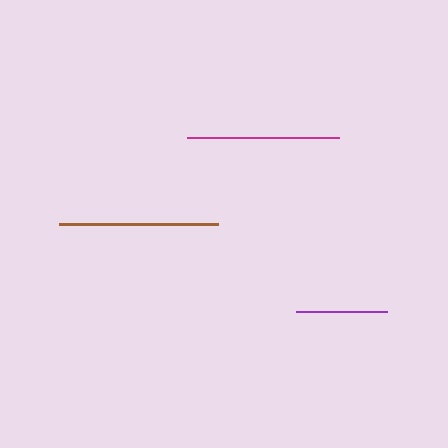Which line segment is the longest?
The brown line is the longest at approximately 158 pixels.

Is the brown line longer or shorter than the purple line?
The brown line is longer than the purple line.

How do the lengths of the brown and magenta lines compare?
The brown and magenta lines are approximately the same length.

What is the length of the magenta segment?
The magenta segment is approximately 152 pixels long.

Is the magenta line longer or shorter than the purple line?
The magenta line is longer than the purple line.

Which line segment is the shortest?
The purple line is the shortest at approximately 91 pixels.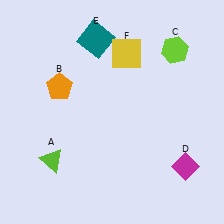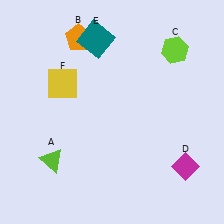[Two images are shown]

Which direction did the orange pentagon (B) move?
The orange pentagon (B) moved up.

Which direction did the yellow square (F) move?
The yellow square (F) moved left.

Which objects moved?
The objects that moved are: the orange pentagon (B), the yellow square (F).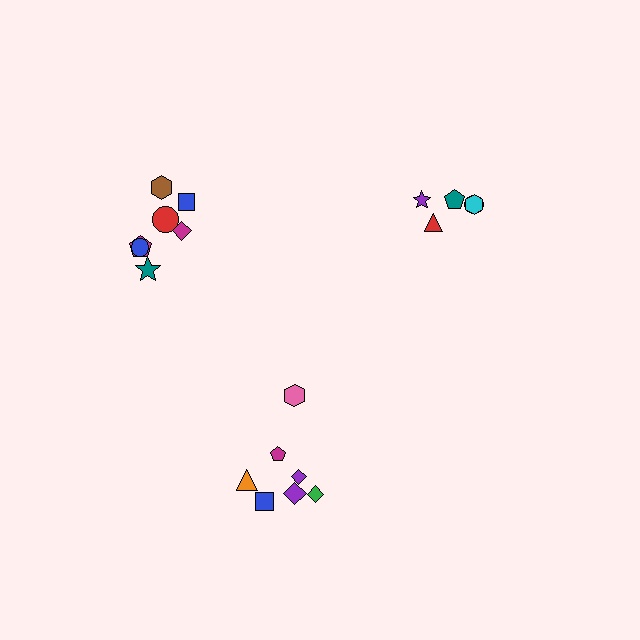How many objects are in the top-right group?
There are 5 objects.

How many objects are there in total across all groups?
There are 19 objects.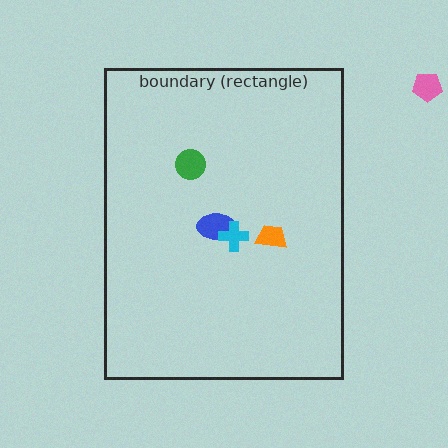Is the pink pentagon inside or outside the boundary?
Outside.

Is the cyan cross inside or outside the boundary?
Inside.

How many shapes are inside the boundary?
4 inside, 1 outside.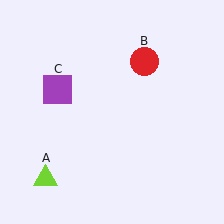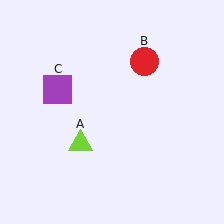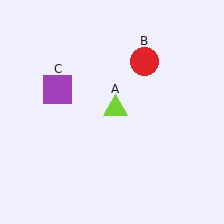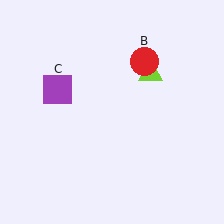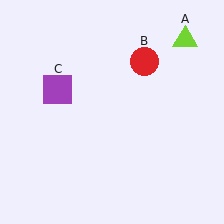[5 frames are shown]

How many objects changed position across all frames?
1 object changed position: lime triangle (object A).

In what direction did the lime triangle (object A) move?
The lime triangle (object A) moved up and to the right.